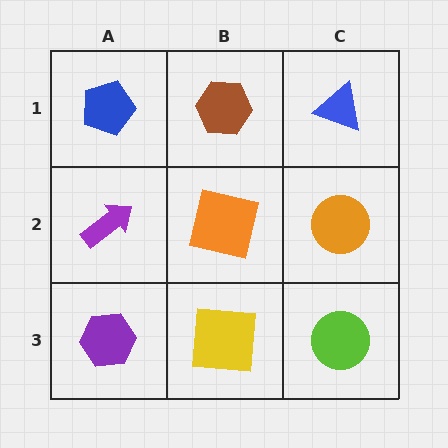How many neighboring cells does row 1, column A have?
2.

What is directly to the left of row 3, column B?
A purple hexagon.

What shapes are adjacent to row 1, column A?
A purple arrow (row 2, column A), a brown hexagon (row 1, column B).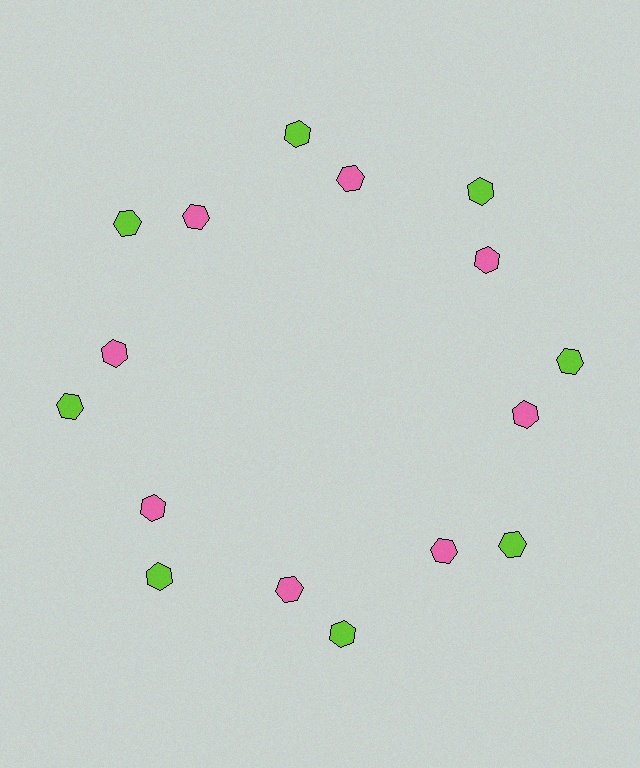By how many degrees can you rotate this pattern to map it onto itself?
The pattern maps onto itself every 45 degrees of rotation.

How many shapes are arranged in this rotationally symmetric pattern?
There are 16 shapes, arranged in 8 groups of 2.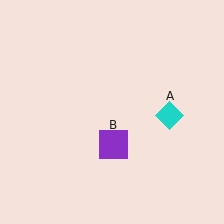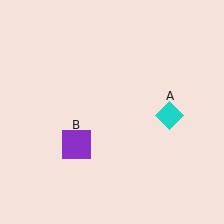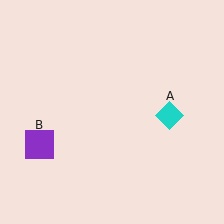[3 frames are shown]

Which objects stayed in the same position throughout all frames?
Cyan diamond (object A) remained stationary.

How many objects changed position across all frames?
1 object changed position: purple square (object B).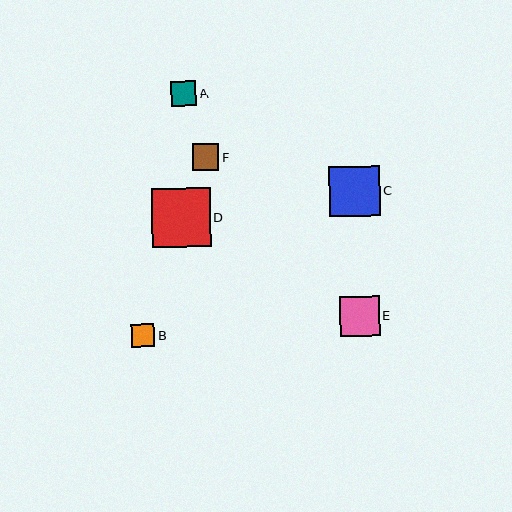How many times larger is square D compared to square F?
Square D is approximately 2.2 times the size of square F.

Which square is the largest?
Square D is the largest with a size of approximately 58 pixels.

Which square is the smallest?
Square B is the smallest with a size of approximately 23 pixels.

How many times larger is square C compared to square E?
Square C is approximately 1.3 times the size of square E.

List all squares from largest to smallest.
From largest to smallest: D, C, E, F, A, B.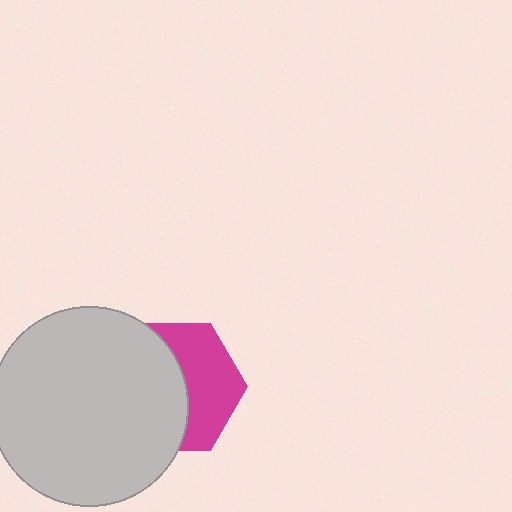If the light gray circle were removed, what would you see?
You would see the complete magenta hexagon.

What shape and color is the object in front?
The object in front is a light gray circle.